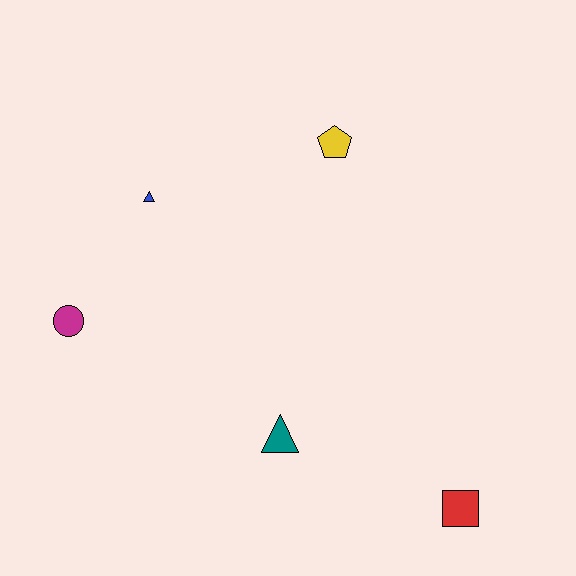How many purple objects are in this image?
There are no purple objects.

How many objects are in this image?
There are 5 objects.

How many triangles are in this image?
There are 2 triangles.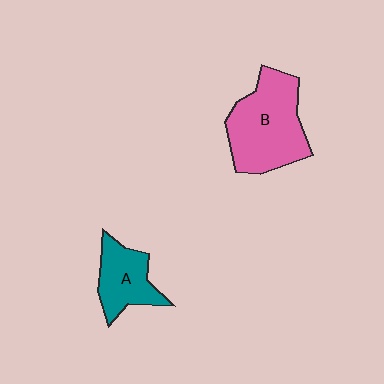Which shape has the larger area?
Shape B (pink).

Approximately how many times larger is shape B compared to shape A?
Approximately 1.8 times.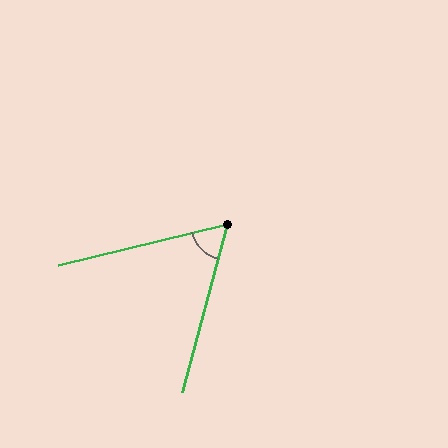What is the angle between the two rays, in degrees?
Approximately 61 degrees.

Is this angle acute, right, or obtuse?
It is acute.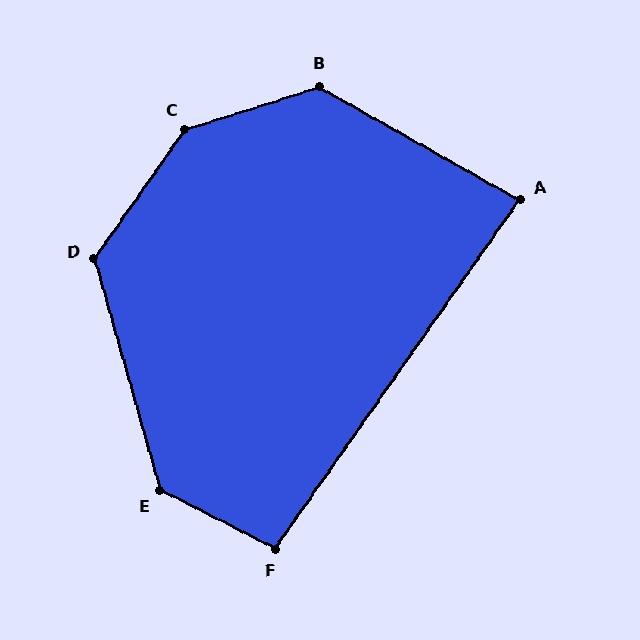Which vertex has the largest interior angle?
C, at approximately 143 degrees.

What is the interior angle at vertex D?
Approximately 129 degrees (obtuse).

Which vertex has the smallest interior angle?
A, at approximately 84 degrees.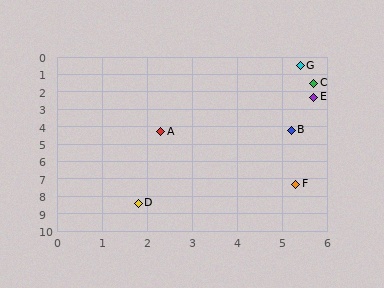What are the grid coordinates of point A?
Point A is at approximately (2.3, 4.3).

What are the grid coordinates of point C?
Point C is at approximately (5.7, 1.5).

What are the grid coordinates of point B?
Point B is at approximately (5.2, 4.2).